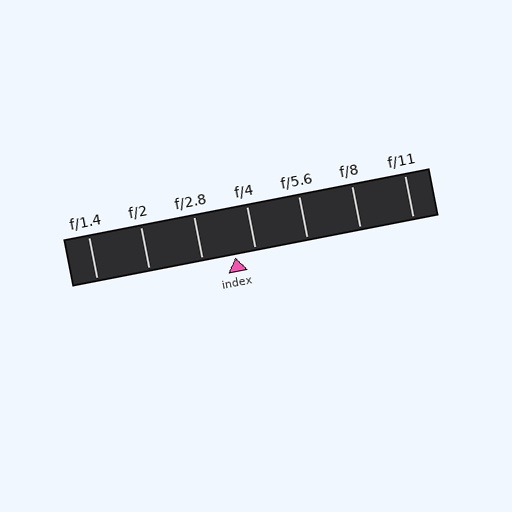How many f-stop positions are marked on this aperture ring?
There are 7 f-stop positions marked.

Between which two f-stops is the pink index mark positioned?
The index mark is between f/2.8 and f/4.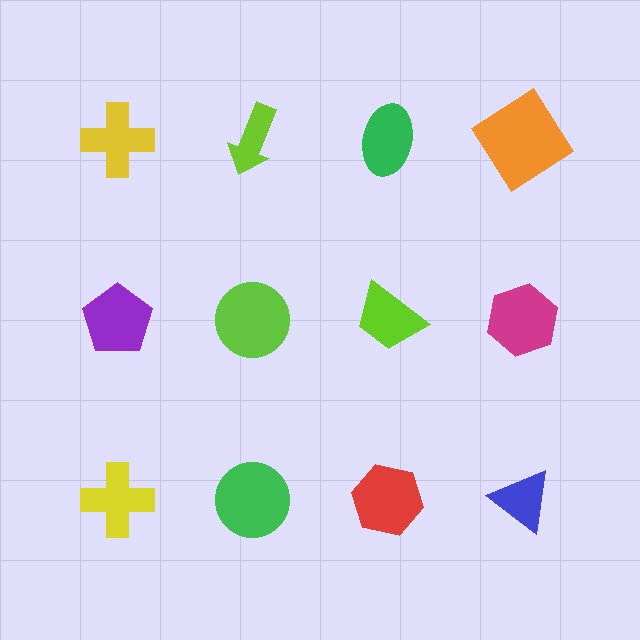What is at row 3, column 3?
A red hexagon.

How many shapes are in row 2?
4 shapes.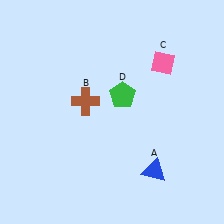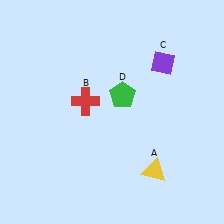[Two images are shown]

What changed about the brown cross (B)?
In Image 1, B is brown. In Image 2, it changed to red.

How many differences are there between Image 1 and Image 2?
There are 3 differences between the two images.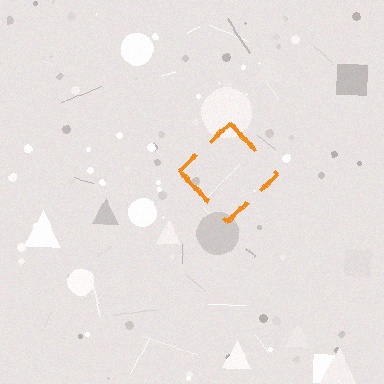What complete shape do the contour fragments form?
The contour fragments form a diamond.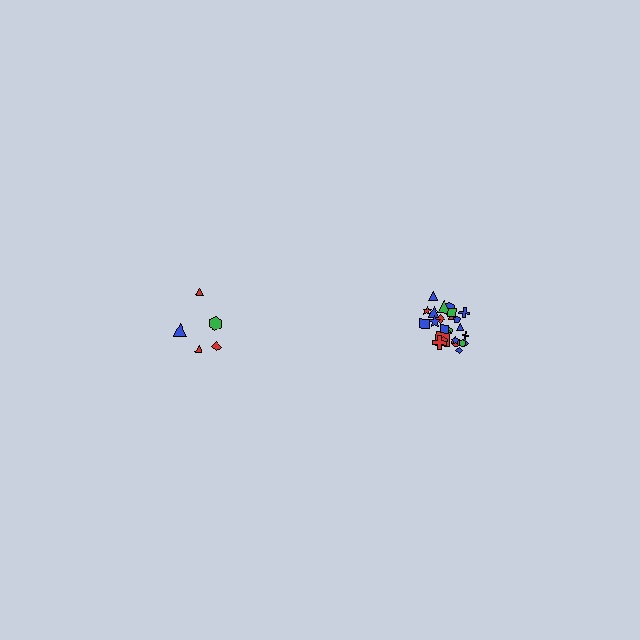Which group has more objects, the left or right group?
The right group.